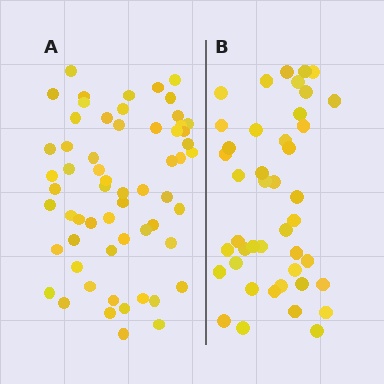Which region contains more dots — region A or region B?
Region A (the left region) has more dots.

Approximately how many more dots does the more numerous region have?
Region A has approximately 15 more dots than region B.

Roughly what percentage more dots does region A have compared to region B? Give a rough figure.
About 40% more.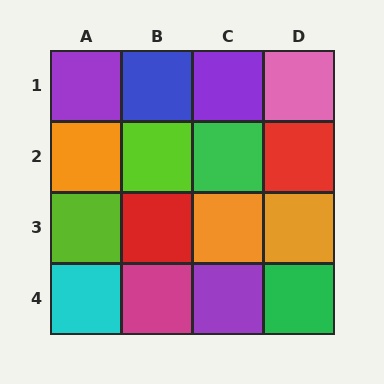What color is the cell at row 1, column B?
Blue.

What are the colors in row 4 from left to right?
Cyan, magenta, purple, green.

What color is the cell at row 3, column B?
Red.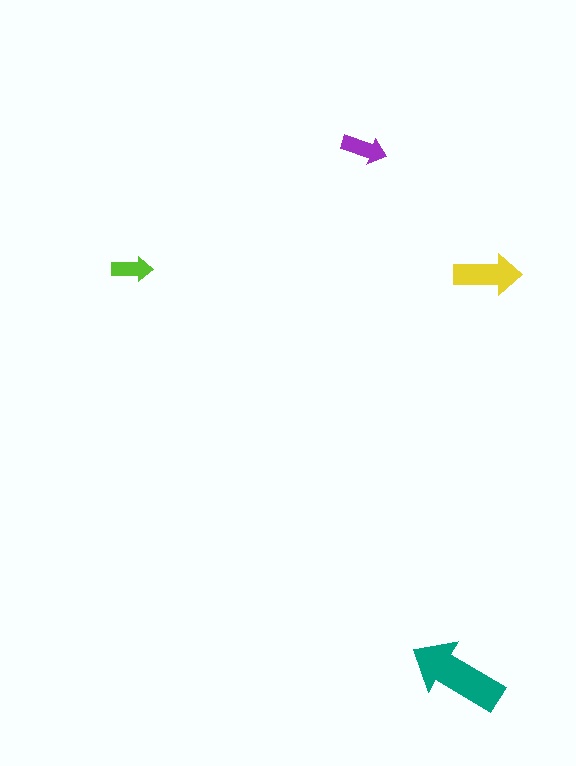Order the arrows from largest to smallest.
the teal one, the yellow one, the purple one, the lime one.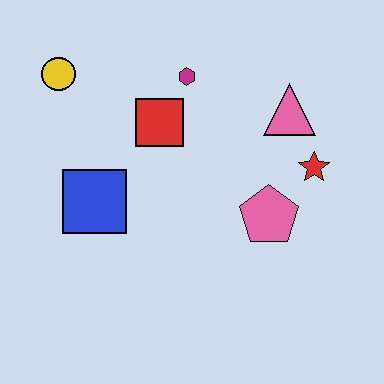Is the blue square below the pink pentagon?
No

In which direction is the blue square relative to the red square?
The blue square is below the red square.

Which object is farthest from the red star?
The yellow circle is farthest from the red star.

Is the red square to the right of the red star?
No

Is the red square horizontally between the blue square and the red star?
Yes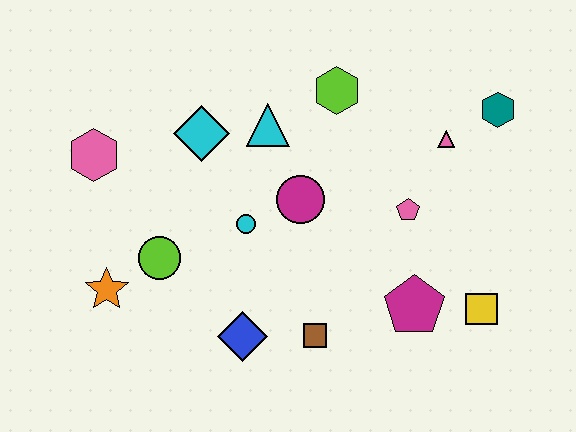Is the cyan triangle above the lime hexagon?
No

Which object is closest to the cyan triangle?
The cyan diamond is closest to the cyan triangle.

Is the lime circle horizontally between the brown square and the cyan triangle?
No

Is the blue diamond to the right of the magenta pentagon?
No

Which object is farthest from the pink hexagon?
The yellow square is farthest from the pink hexagon.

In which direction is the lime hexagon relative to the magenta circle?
The lime hexagon is above the magenta circle.